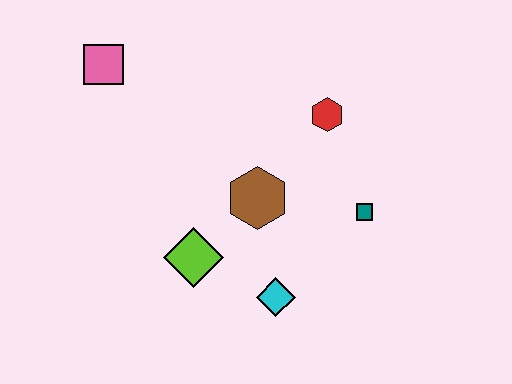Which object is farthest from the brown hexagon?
The pink square is farthest from the brown hexagon.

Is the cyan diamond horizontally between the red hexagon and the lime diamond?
Yes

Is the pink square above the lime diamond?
Yes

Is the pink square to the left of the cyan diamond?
Yes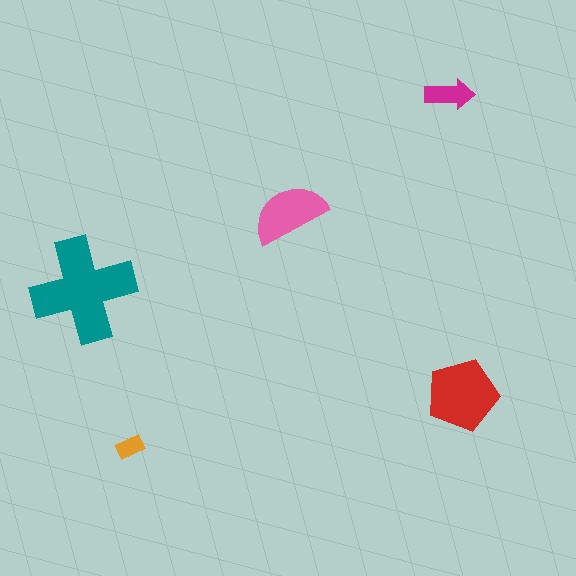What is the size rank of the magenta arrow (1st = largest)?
4th.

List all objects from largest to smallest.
The teal cross, the red pentagon, the pink semicircle, the magenta arrow, the orange rectangle.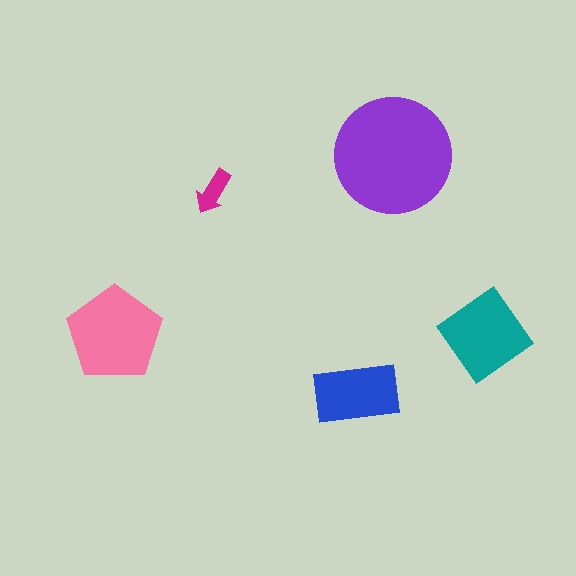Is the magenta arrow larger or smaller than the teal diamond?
Smaller.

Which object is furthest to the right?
The teal diamond is rightmost.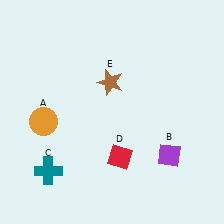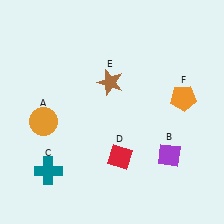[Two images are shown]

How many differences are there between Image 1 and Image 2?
There is 1 difference between the two images.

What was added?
An orange pentagon (F) was added in Image 2.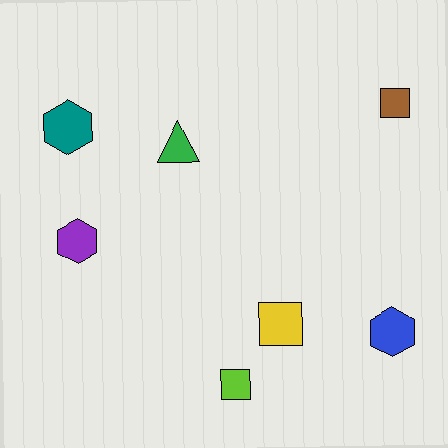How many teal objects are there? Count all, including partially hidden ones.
There is 1 teal object.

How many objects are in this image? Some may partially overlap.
There are 7 objects.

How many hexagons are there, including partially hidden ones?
There are 3 hexagons.